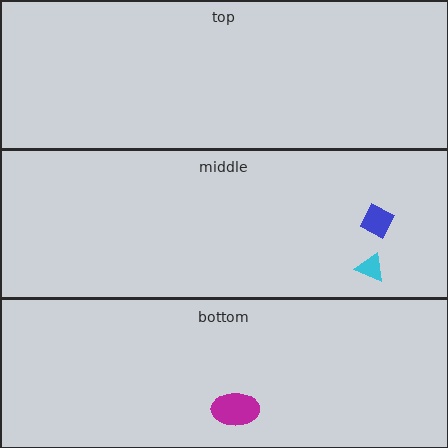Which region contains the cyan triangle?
The middle region.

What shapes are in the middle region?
The cyan triangle, the blue diamond.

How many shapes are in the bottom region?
1.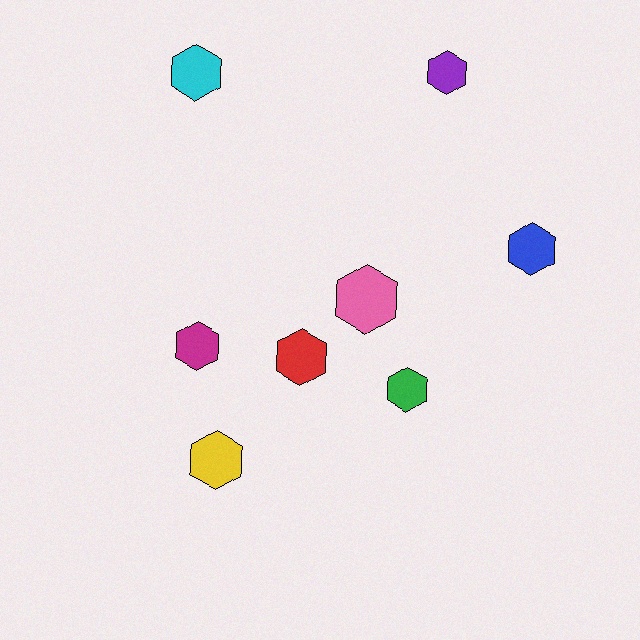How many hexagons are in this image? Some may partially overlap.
There are 8 hexagons.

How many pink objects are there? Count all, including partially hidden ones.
There is 1 pink object.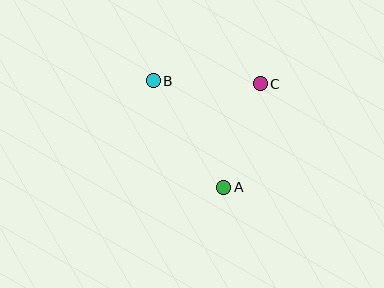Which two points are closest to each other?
Points B and C are closest to each other.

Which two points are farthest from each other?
Points A and B are farthest from each other.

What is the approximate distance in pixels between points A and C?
The distance between A and C is approximately 110 pixels.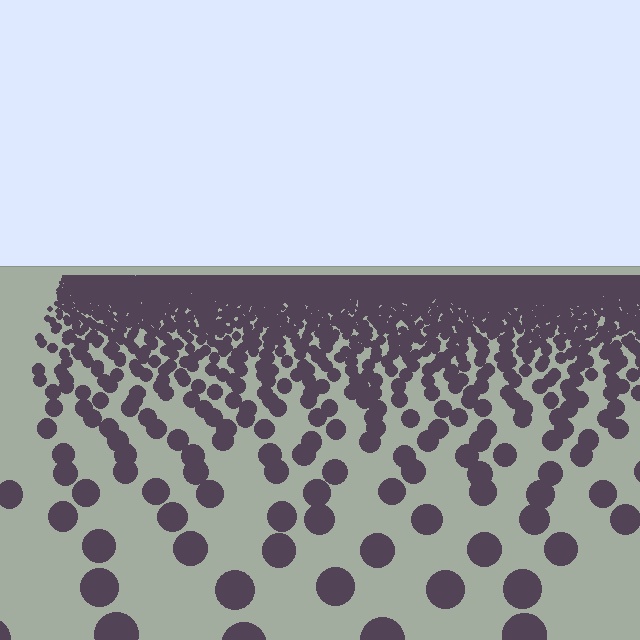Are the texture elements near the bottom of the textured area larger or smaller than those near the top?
Larger. Near the bottom, elements are closer to the viewer and appear at a bigger on-screen size.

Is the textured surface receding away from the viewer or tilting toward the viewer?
The surface is receding away from the viewer. Texture elements get smaller and denser toward the top.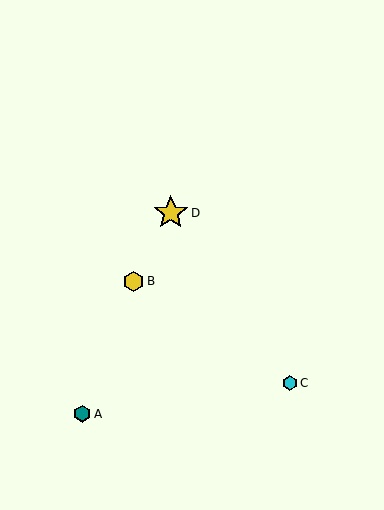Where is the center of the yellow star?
The center of the yellow star is at (171, 213).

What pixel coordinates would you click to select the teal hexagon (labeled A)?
Click at (82, 414) to select the teal hexagon A.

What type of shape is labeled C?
Shape C is a cyan hexagon.